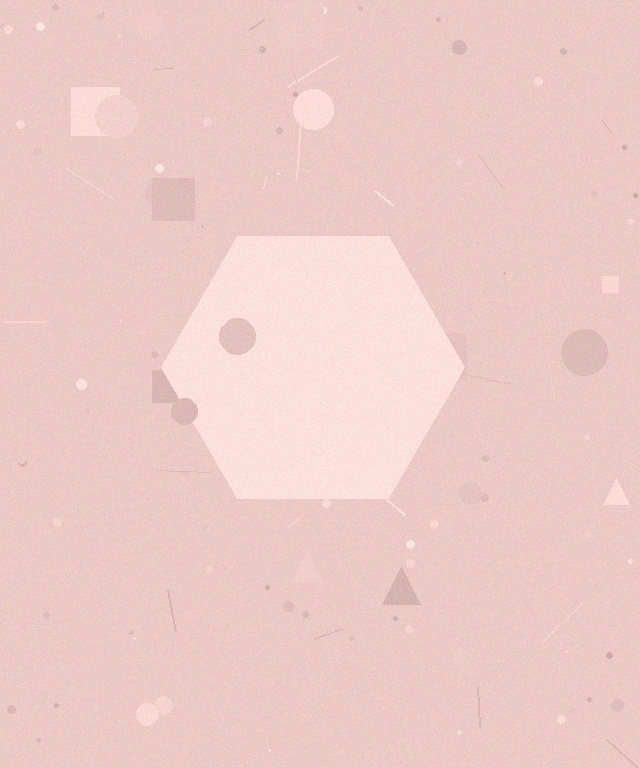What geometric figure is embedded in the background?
A hexagon is embedded in the background.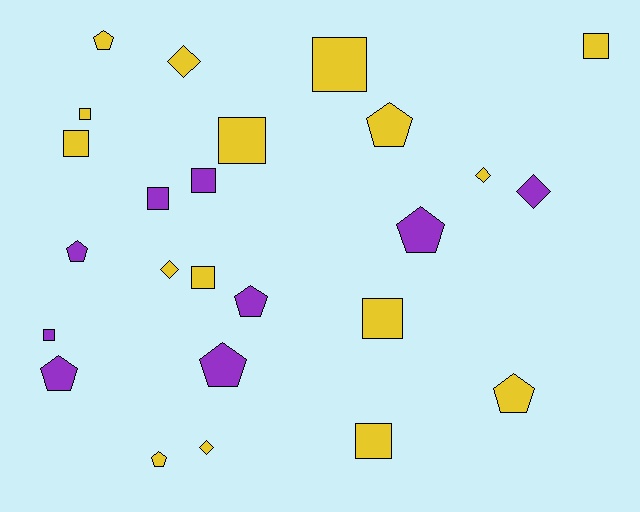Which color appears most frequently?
Yellow, with 16 objects.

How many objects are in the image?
There are 25 objects.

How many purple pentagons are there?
There are 5 purple pentagons.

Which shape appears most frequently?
Square, with 11 objects.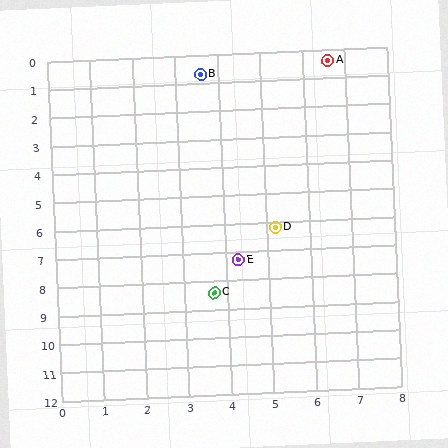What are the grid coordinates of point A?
Point A is at approximately (6.6, 0.4).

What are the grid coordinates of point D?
Point D is at approximately (5.2, 6.2).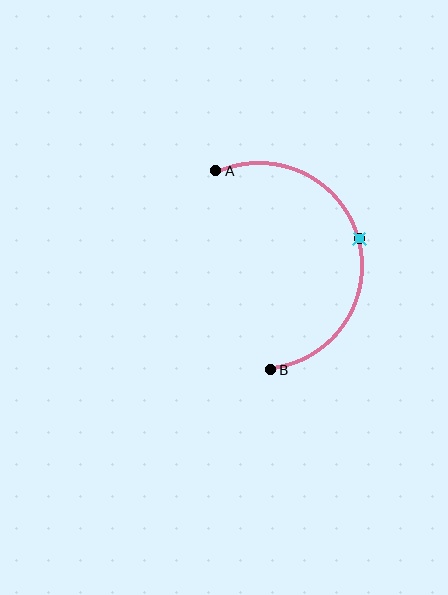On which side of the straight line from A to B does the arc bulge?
The arc bulges to the right of the straight line connecting A and B.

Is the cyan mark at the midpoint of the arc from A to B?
Yes. The cyan mark lies on the arc at equal arc-length from both A and B — it is the arc midpoint.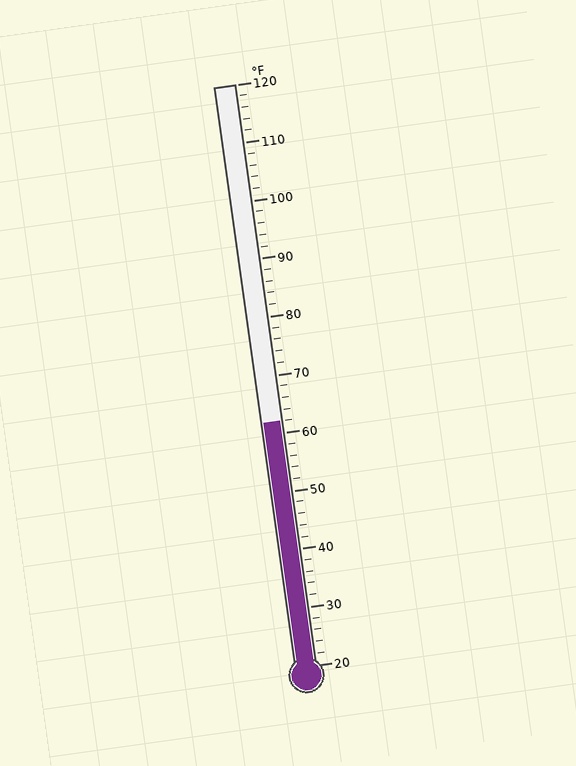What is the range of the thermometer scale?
The thermometer scale ranges from 20°F to 120°F.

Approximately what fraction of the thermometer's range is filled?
The thermometer is filled to approximately 40% of its range.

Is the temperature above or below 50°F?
The temperature is above 50°F.